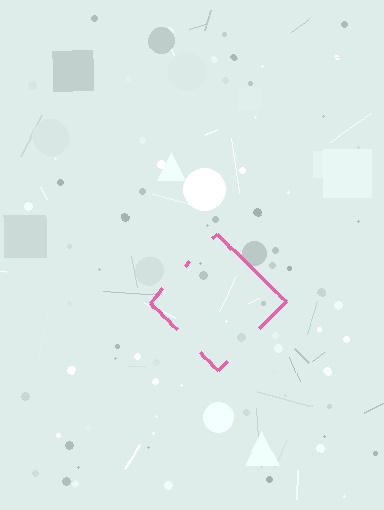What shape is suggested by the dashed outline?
The dashed outline suggests a diamond.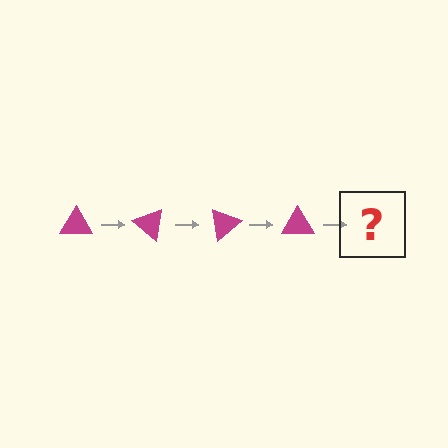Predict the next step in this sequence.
The next step is a magenta triangle rotated 160 degrees.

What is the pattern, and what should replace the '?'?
The pattern is that the triangle rotates 40 degrees each step. The '?' should be a magenta triangle rotated 160 degrees.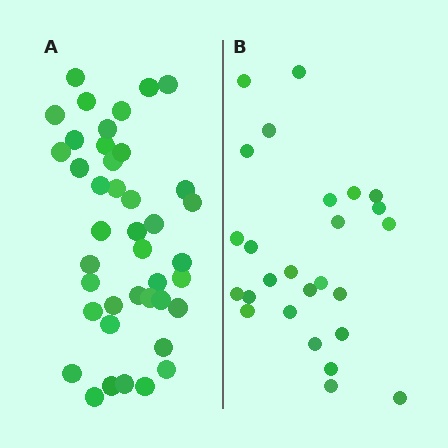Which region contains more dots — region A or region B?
Region A (the left region) has more dots.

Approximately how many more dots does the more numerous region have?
Region A has approximately 15 more dots than region B.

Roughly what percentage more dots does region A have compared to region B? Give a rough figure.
About 60% more.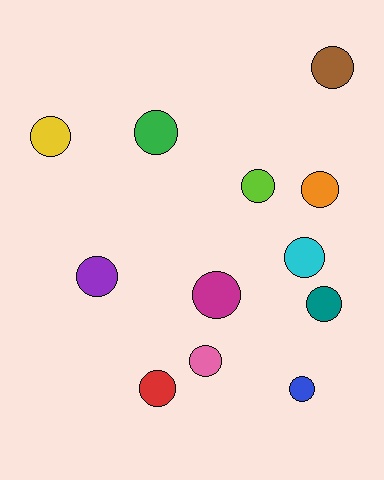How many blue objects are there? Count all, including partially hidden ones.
There is 1 blue object.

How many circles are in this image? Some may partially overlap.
There are 12 circles.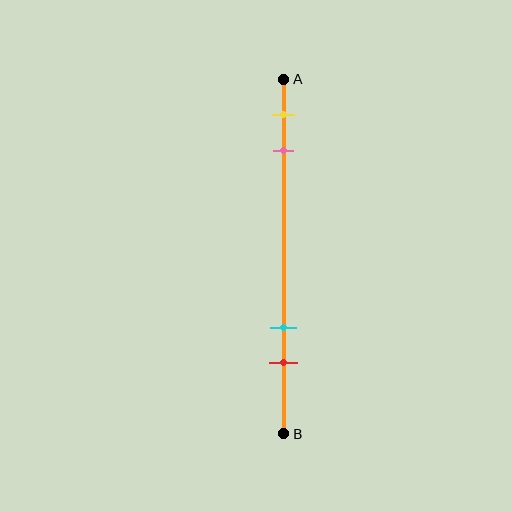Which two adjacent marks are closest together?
The yellow and pink marks are the closest adjacent pair.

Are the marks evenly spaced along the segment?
No, the marks are not evenly spaced.